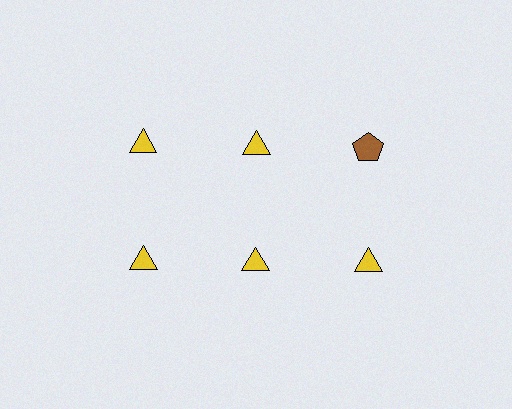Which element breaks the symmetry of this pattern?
The brown pentagon in the top row, center column breaks the symmetry. All other shapes are yellow triangles.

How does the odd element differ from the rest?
It differs in both color (brown instead of yellow) and shape (pentagon instead of triangle).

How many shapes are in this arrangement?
There are 6 shapes arranged in a grid pattern.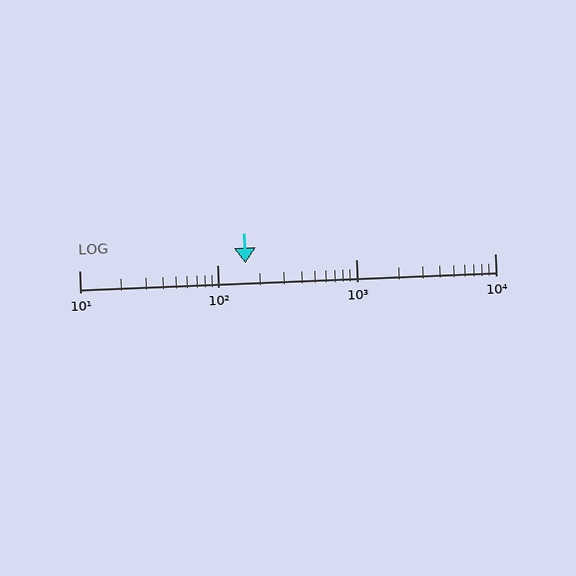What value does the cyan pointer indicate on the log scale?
The pointer indicates approximately 160.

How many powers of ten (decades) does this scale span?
The scale spans 3 decades, from 10 to 10000.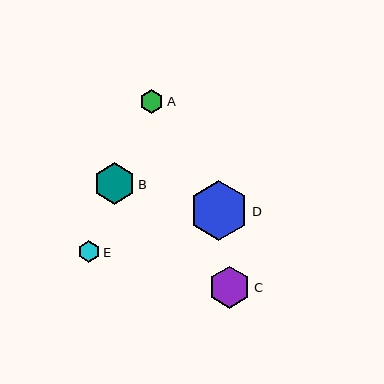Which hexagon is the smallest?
Hexagon E is the smallest with a size of approximately 22 pixels.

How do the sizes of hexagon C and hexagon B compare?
Hexagon C and hexagon B are approximately the same size.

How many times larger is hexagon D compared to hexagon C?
Hexagon D is approximately 1.4 times the size of hexagon C.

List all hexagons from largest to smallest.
From largest to smallest: D, C, B, A, E.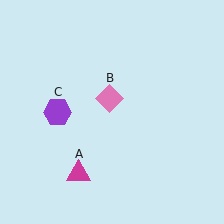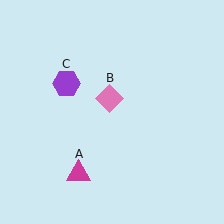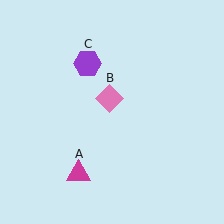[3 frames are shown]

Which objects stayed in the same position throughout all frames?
Magenta triangle (object A) and pink diamond (object B) remained stationary.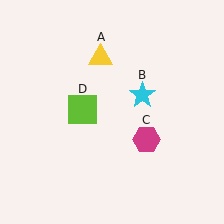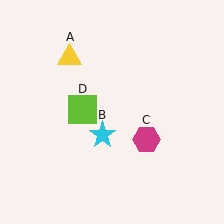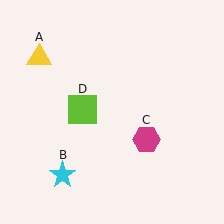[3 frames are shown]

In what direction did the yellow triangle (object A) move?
The yellow triangle (object A) moved left.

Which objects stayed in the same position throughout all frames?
Magenta hexagon (object C) and lime square (object D) remained stationary.